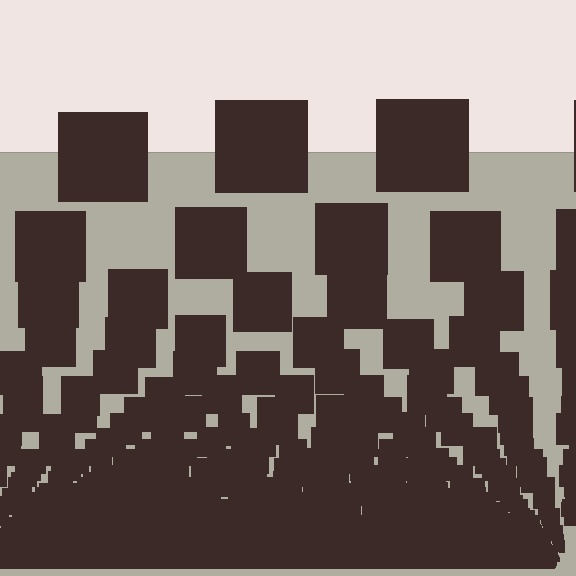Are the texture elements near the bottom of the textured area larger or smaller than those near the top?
Smaller. The gradient is inverted — elements near the bottom are smaller and denser.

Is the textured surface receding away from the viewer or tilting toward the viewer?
The surface appears to tilt toward the viewer. Texture elements get larger and sparser toward the top.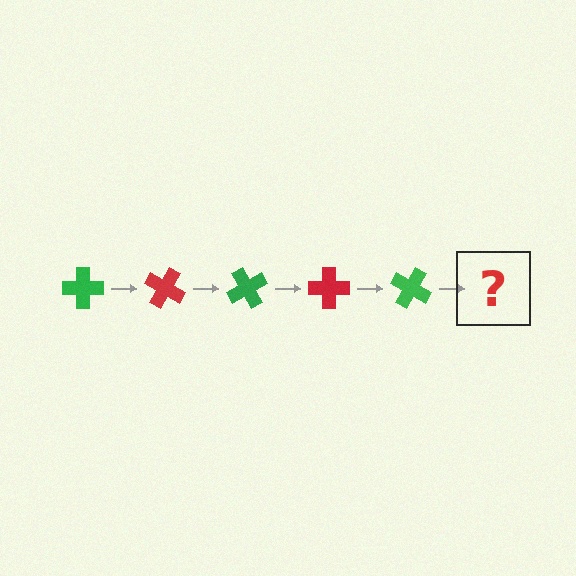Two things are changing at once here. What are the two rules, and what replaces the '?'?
The two rules are that it rotates 30 degrees each step and the color cycles through green and red. The '?' should be a red cross, rotated 150 degrees from the start.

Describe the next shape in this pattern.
It should be a red cross, rotated 150 degrees from the start.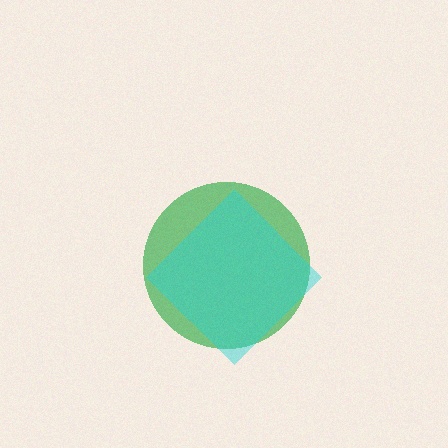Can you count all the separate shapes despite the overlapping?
Yes, there are 2 separate shapes.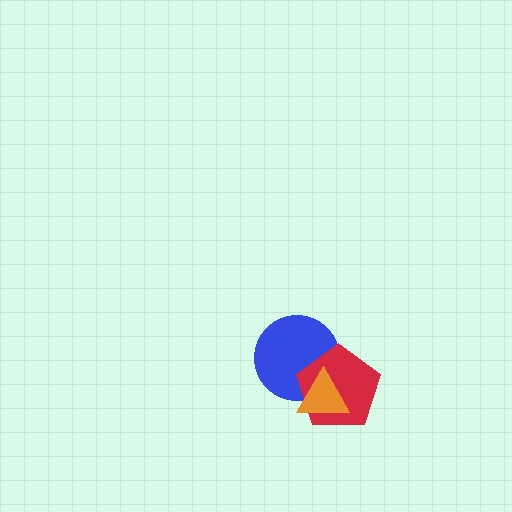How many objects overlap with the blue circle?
2 objects overlap with the blue circle.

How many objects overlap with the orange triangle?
2 objects overlap with the orange triangle.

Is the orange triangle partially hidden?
No, no other shape covers it.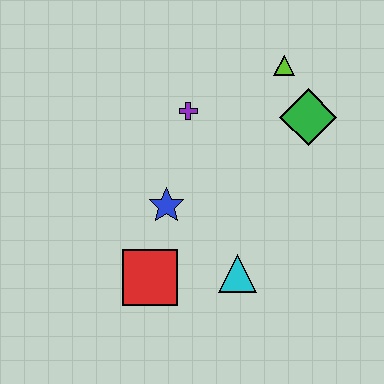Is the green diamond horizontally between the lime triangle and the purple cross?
No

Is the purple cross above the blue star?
Yes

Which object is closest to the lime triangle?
The green diamond is closest to the lime triangle.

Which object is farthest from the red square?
The lime triangle is farthest from the red square.